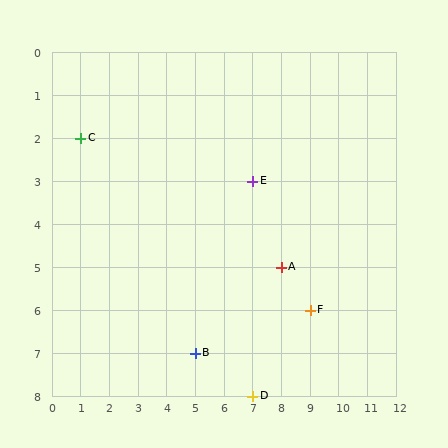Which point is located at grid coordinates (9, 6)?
Point F is at (9, 6).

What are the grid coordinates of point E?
Point E is at grid coordinates (7, 3).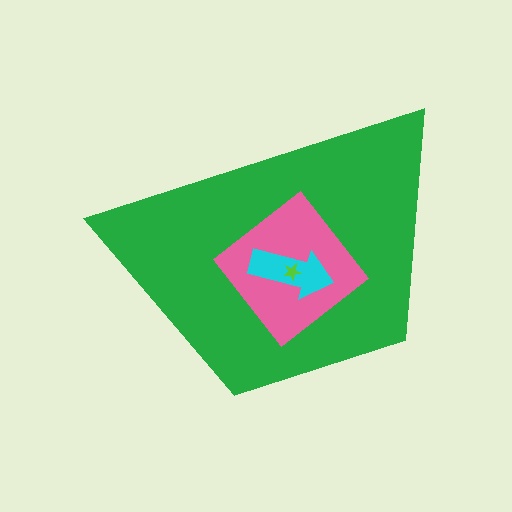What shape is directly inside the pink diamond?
The cyan arrow.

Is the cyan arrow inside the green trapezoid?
Yes.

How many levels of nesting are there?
4.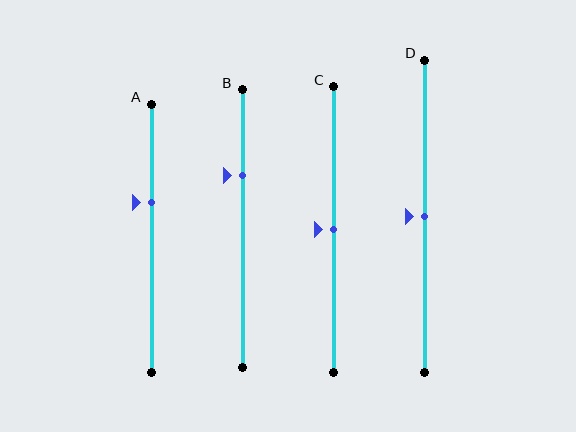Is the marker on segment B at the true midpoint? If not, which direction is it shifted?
No, the marker on segment B is shifted upward by about 19% of the segment length.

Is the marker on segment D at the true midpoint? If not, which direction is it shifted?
Yes, the marker on segment D is at the true midpoint.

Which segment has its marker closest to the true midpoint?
Segment C has its marker closest to the true midpoint.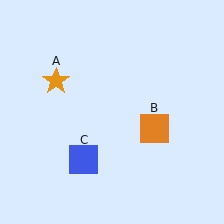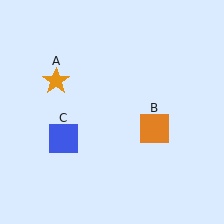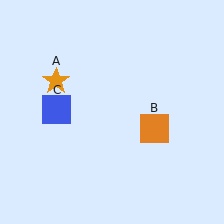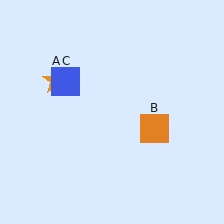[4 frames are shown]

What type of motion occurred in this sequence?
The blue square (object C) rotated clockwise around the center of the scene.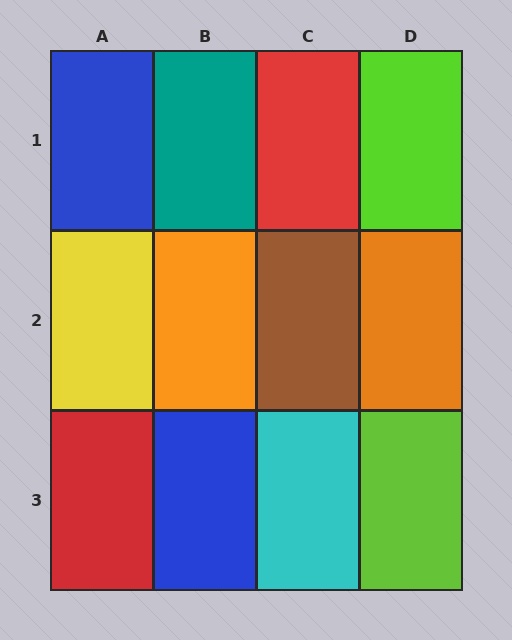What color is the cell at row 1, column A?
Blue.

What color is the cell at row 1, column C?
Red.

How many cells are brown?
1 cell is brown.